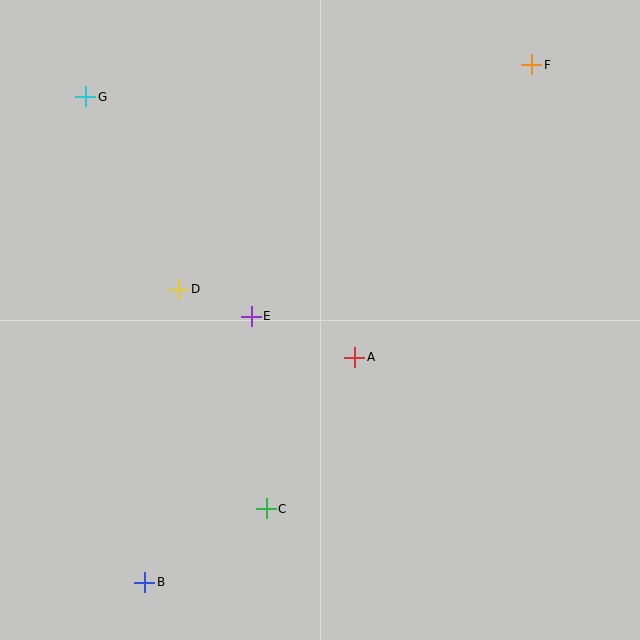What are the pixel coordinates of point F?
Point F is at (532, 65).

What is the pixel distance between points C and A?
The distance between C and A is 176 pixels.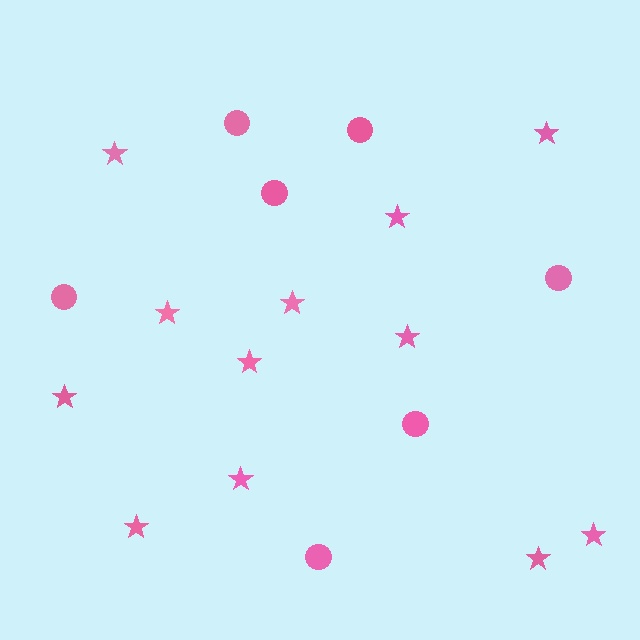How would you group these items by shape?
There are 2 groups: one group of circles (7) and one group of stars (12).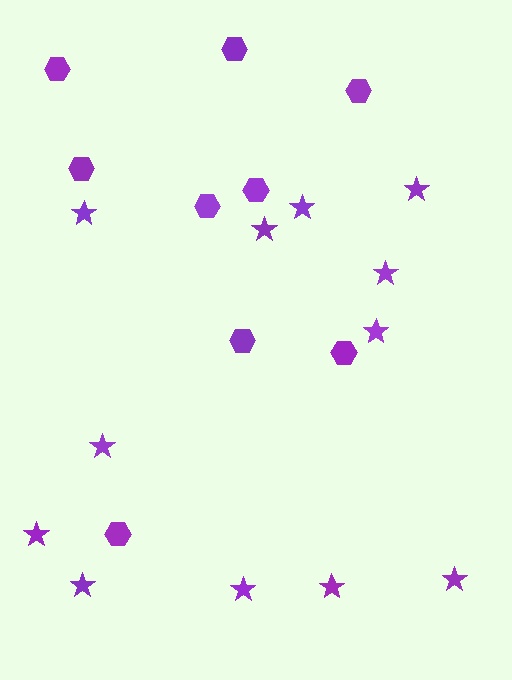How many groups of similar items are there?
There are 2 groups: one group of hexagons (9) and one group of stars (12).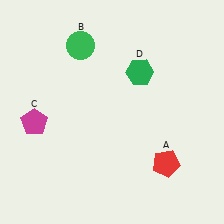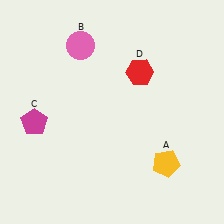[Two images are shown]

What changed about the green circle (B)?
In Image 1, B is green. In Image 2, it changed to pink.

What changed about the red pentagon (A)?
In Image 1, A is red. In Image 2, it changed to yellow.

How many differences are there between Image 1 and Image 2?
There are 3 differences between the two images.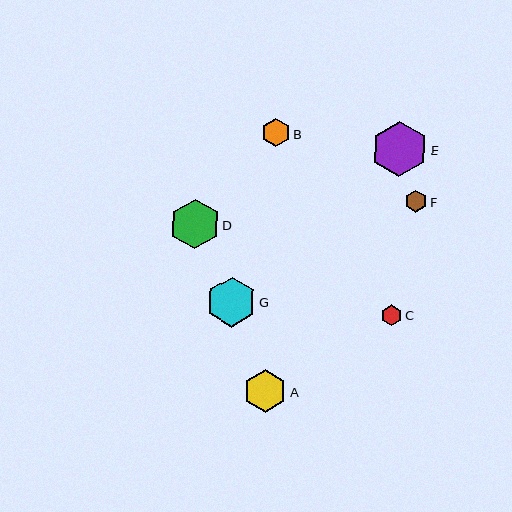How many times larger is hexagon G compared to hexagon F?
Hexagon G is approximately 2.3 times the size of hexagon F.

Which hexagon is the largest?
Hexagon E is the largest with a size of approximately 56 pixels.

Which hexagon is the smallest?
Hexagon C is the smallest with a size of approximately 21 pixels.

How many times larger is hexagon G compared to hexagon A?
Hexagon G is approximately 1.2 times the size of hexagon A.